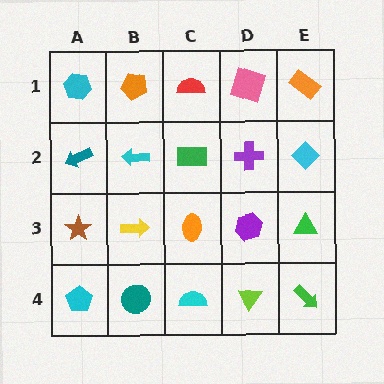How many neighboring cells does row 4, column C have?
3.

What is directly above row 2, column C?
A red semicircle.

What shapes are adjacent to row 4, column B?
A yellow arrow (row 3, column B), a cyan pentagon (row 4, column A), a cyan semicircle (row 4, column C).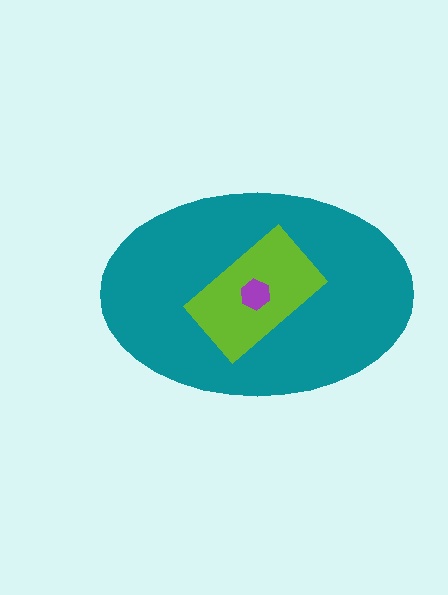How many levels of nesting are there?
3.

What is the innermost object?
The purple hexagon.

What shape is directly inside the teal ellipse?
The lime rectangle.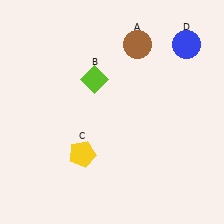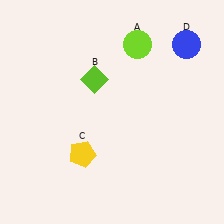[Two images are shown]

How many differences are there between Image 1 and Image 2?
There is 1 difference between the two images.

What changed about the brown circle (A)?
In Image 1, A is brown. In Image 2, it changed to lime.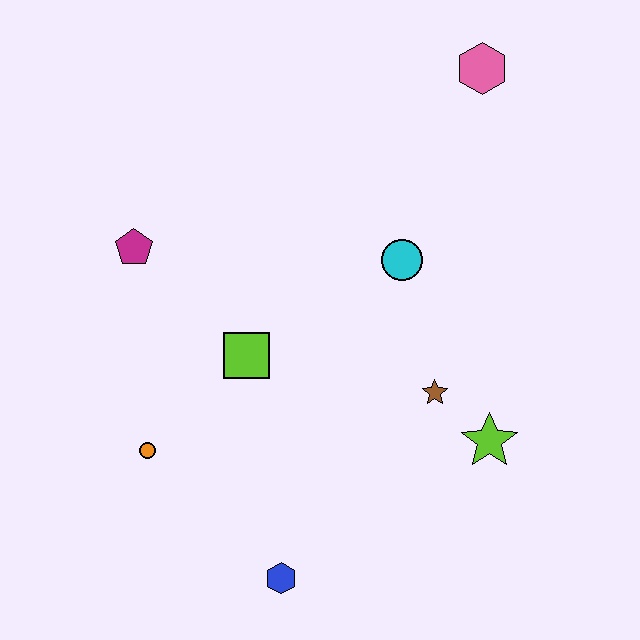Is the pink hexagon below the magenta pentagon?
No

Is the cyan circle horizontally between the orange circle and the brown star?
Yes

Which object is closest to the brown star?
The lime star is closest to the brown star.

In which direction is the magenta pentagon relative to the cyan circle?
The magenta pentagon is to the left of the cyan circle.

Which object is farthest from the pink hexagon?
The blue hexagon is farthest from the pink hexagon.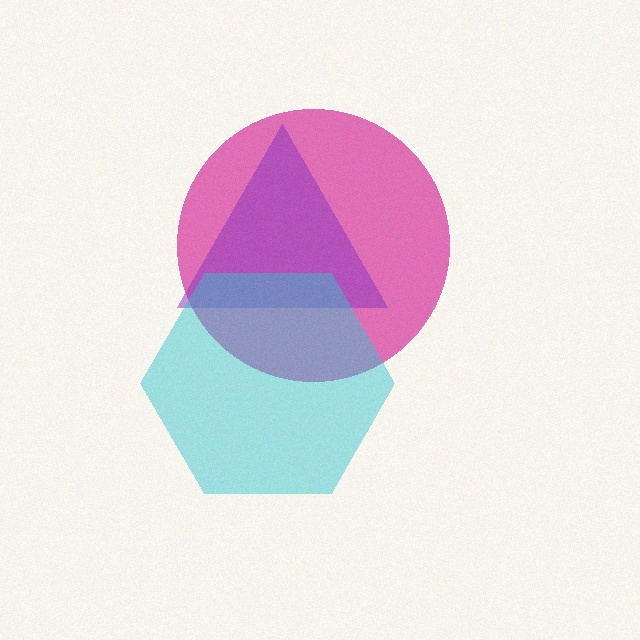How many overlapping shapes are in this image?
There are 3 overlapping shapes in the image.